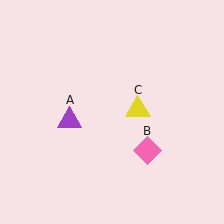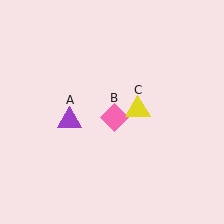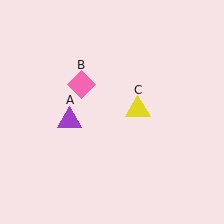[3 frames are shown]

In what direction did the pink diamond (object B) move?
The pink diamond (object B) moved up and to the left.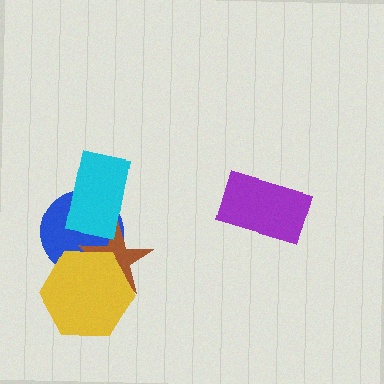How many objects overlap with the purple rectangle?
0 objects overlap with the purple rectangle.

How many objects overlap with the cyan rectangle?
2 objects overlap with the cyan rectangle.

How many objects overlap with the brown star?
3 objects overlap with the brown star.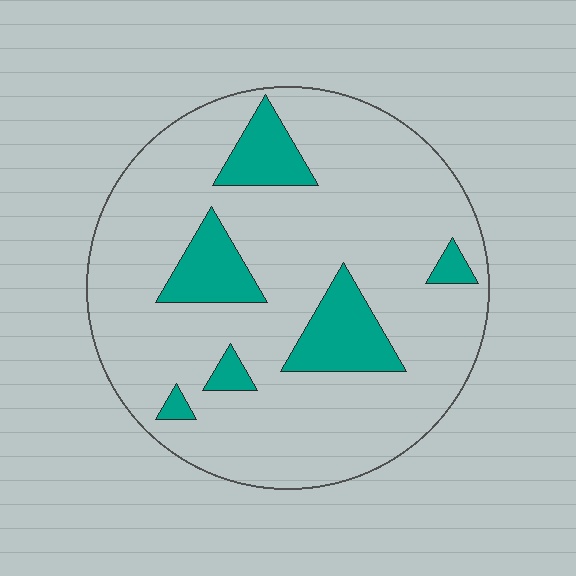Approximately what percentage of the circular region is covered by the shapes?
Approximately 15%.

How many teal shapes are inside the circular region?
6.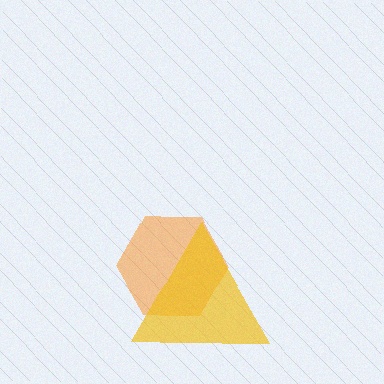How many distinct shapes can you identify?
There are 2 distinct shapes: an orange hexagon, a yellow triangle.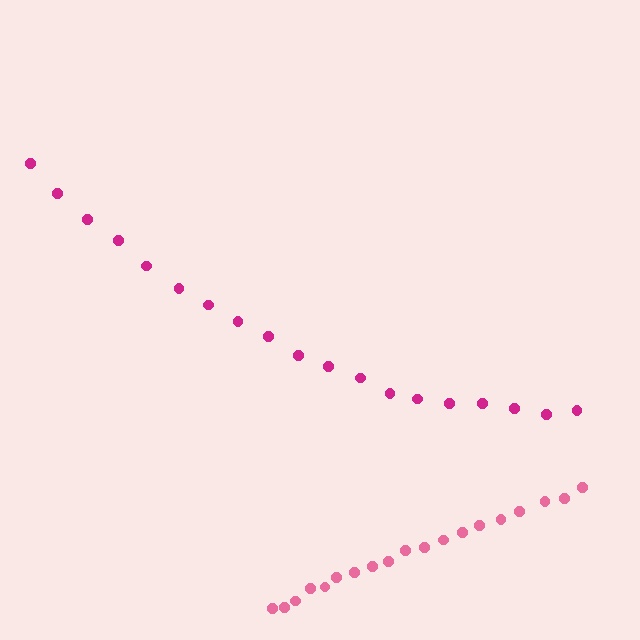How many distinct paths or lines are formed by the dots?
There are 2 distinct paths.